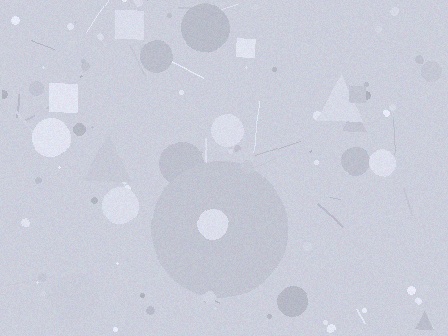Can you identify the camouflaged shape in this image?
The camouflaged shape is a circle.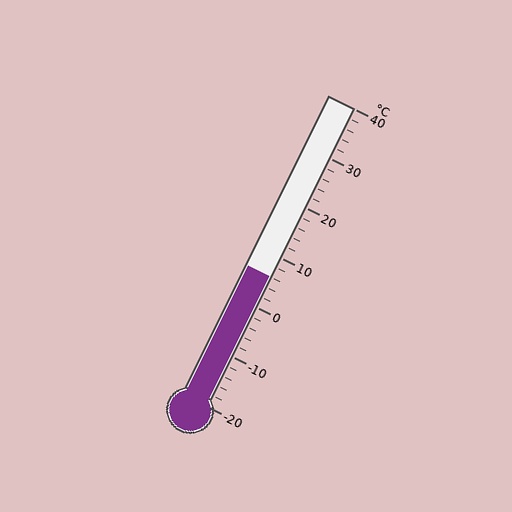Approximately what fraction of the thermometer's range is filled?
The thermometer is filled to approximately 45% of its range.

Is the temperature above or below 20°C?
The temperature is below 20°C.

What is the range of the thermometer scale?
The thermometer scale ranges from -20°C to 40°C.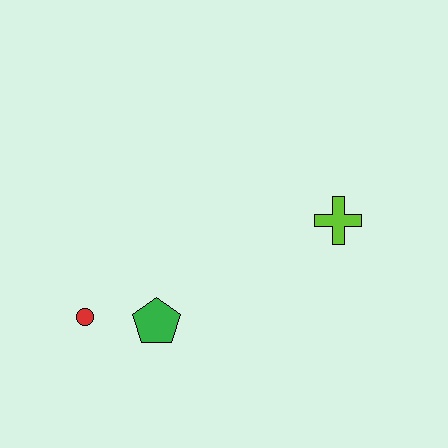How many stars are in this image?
There are no stars.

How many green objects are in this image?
There is 1 green object.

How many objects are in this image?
There are 3 objects.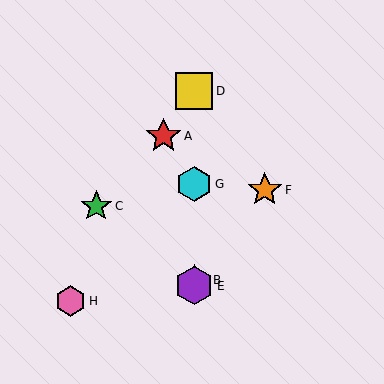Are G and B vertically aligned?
Yes, both are at x≈194.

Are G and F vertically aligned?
No, G is at x≈194 and F is at x≈265.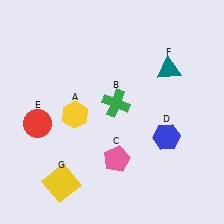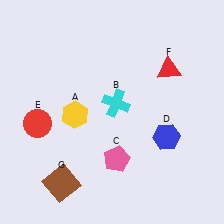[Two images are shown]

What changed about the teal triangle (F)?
In Image 1, F is teal. In Image 2, it changed to red.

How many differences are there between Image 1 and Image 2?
There are 3 differences between the two images.